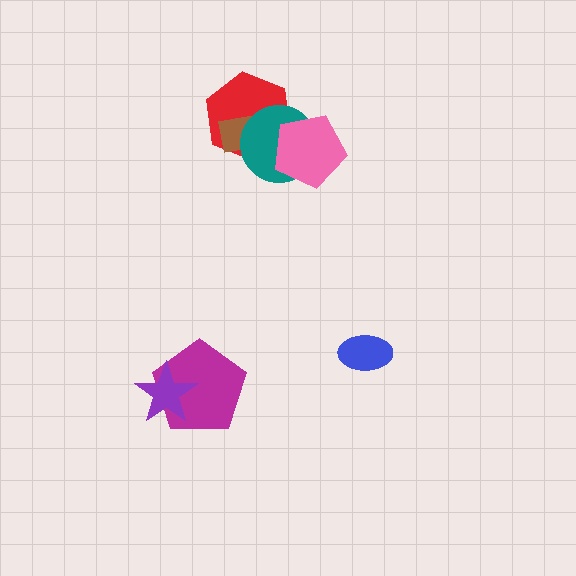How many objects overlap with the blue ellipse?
0 objects overlap with the blue ellipse.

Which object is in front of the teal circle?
The pink pentagon is in front of the teal circle.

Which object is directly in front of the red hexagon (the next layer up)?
The brown rectangle is directly in front of the red hexagon.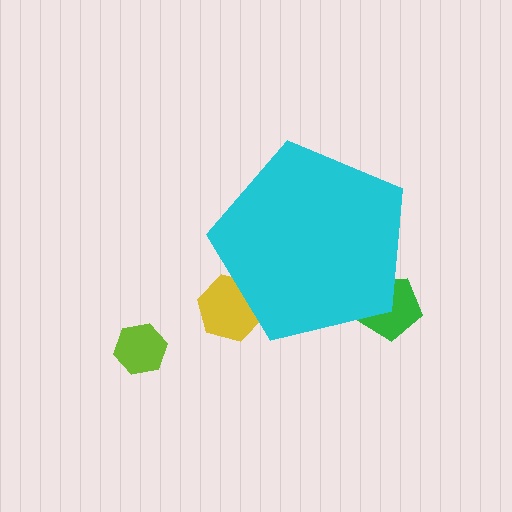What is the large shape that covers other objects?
A cyan pentagon.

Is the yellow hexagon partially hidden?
Yes, the yellow hexagon is partially hidden behind the cyan pentagon.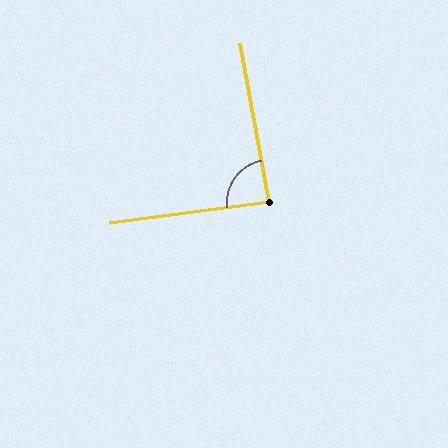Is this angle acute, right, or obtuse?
It is approximately a right angle.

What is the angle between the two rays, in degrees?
Approximately 87 degrees.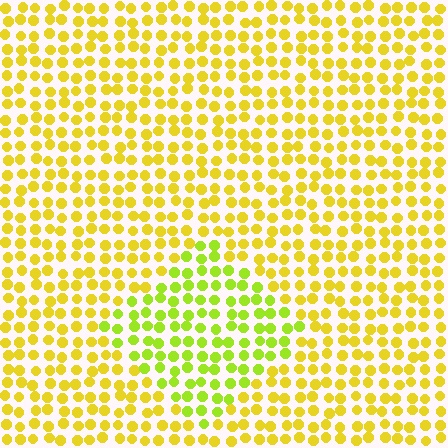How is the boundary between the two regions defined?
The boundary is defined purely by a slight shift in hue (about 30 degrees). Spacing, size, and orientation are identical on both sides.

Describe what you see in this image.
The image is filled with small yellow elements in a uniform arrangement. A diamond-shaped region is visible where the elements are tinted to a slightly different hue, forming a subtle color boundary.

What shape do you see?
I see a diamond.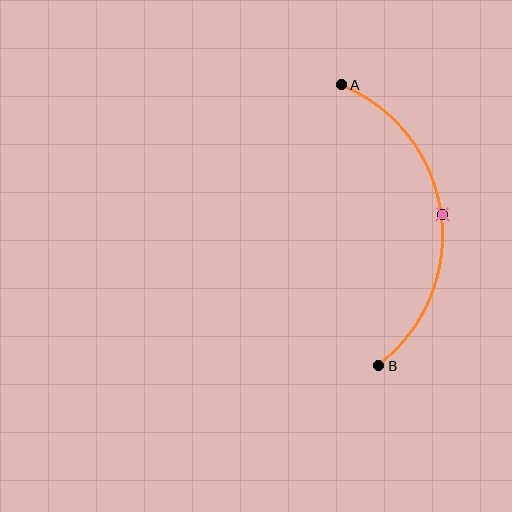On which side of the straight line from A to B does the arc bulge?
The arc bulges to the right of the straight line connecting A and B.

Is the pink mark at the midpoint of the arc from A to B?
Yes. The pink mark lies on the arc at equal arc-length from both A and B — it is the arc midpoint.